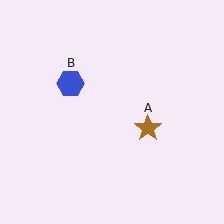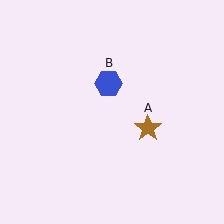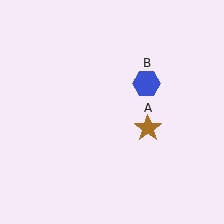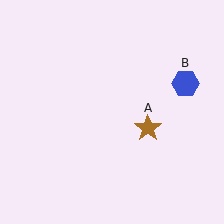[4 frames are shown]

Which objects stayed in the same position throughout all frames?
Brown star (object A) remained stationary.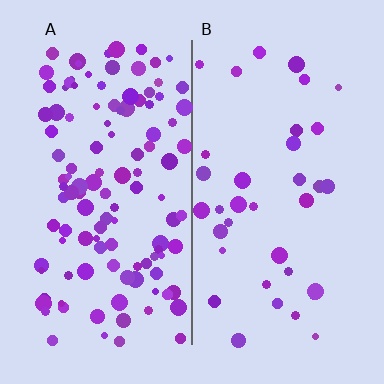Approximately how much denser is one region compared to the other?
Approximately 3.3× — region A over region B.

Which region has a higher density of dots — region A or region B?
A (the left).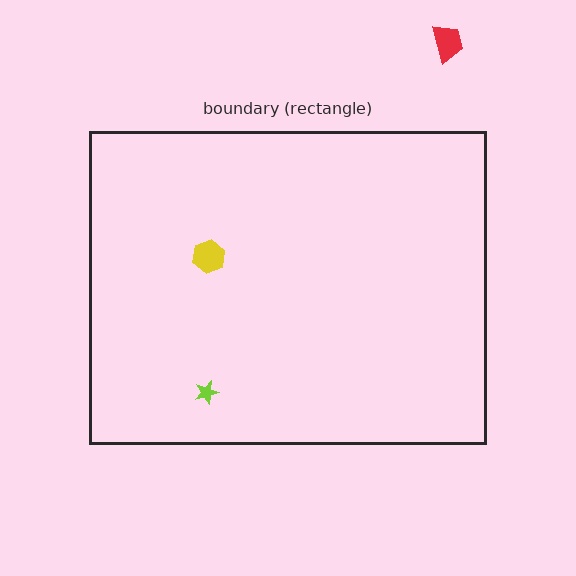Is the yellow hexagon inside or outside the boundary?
Inside.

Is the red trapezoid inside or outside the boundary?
Outside.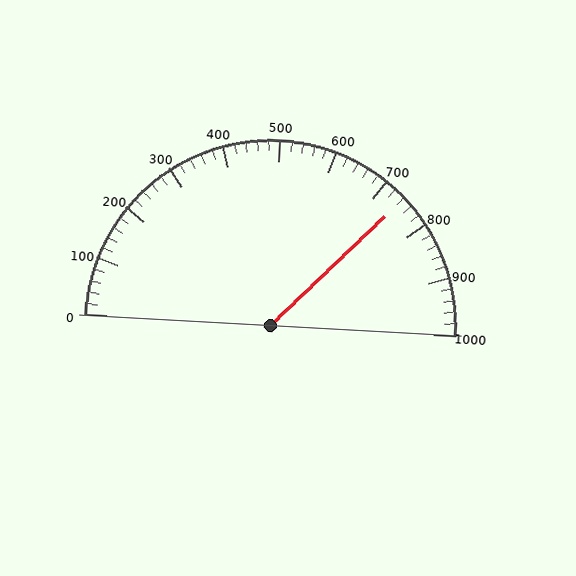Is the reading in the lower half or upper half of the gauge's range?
The reading is in the upper half of the range (0 to 1000).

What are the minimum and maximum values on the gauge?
The gauge ranges from 0 to 1000.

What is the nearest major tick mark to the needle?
The nearest major tick mark is 700.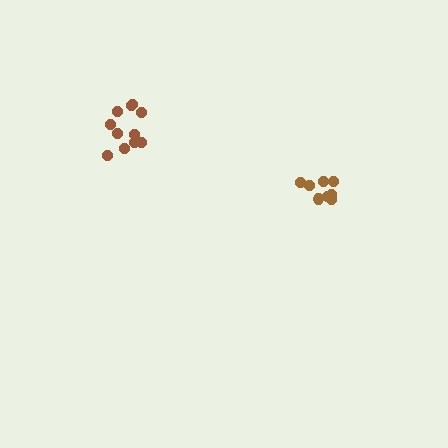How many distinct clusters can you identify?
There are 2 distinct clusters.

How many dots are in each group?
Group 1: 11 dots, Group 2: 8 dots (19 total).